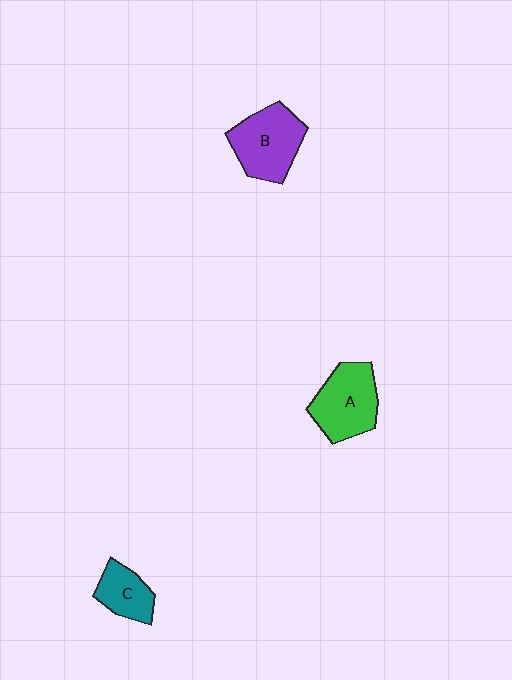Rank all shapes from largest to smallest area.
From largest to smallest: B (purple), A (green), C (teal).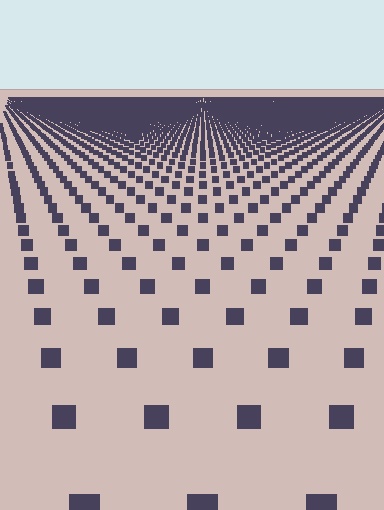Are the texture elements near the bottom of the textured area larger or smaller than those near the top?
Larger. Near the bottom, elements are closer to the viewer and appear at a bigger on-screen size.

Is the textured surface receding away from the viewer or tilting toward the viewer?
The surface is receding away from the viewer. Texture elements get smaller and denser toward the top.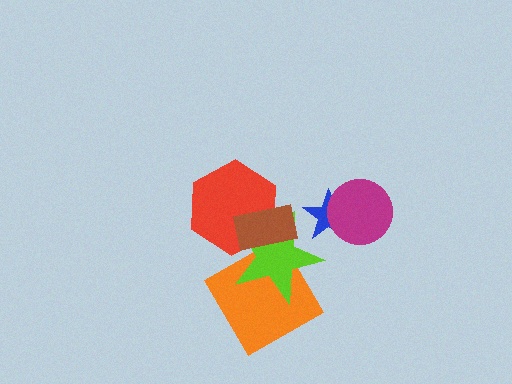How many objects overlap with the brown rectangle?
2 objects overlap with the brown rectangle.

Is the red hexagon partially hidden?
Yes, it is partially covered by another shape.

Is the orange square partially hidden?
Yes, it is partially covered by another shape.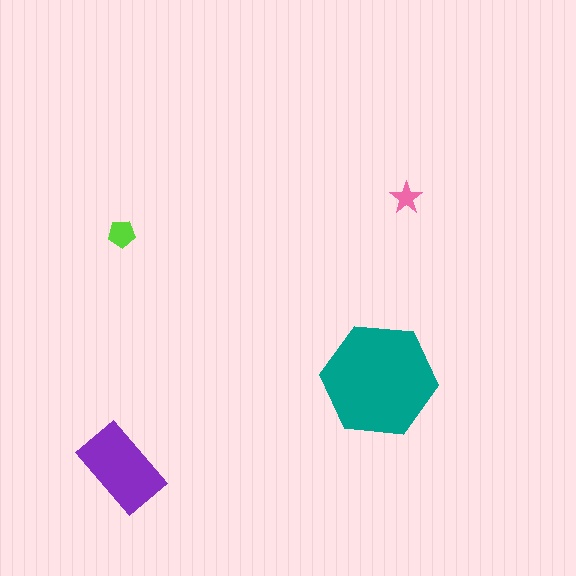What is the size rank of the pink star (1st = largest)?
4th.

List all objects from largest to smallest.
The teal hexagon, the purple rectangle, the lime pentagon, the pink star.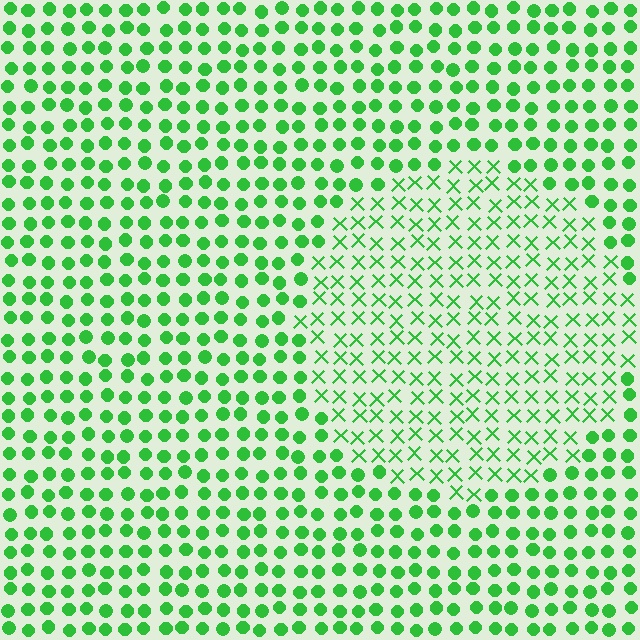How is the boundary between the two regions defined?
The boundary is defined by a change in element shape: X marks inside vs. circles outside. All elements share the same color and spacing.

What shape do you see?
I see a circle.